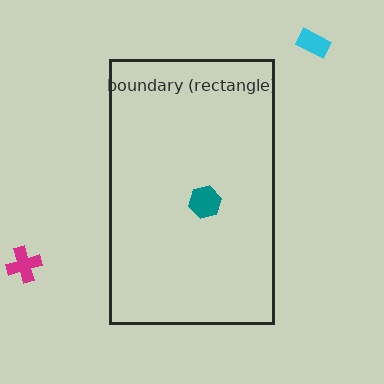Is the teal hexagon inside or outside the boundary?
Inside.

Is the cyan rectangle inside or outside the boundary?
Outside.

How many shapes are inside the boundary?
1 inside, 2 outside.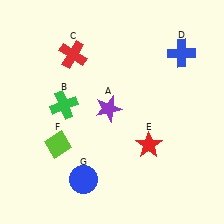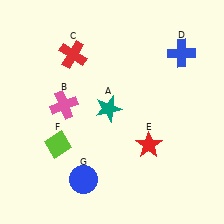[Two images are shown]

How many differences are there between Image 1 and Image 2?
There are 2 differences between the two images.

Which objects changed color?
A changed from purple to teal. B changed from green to pink.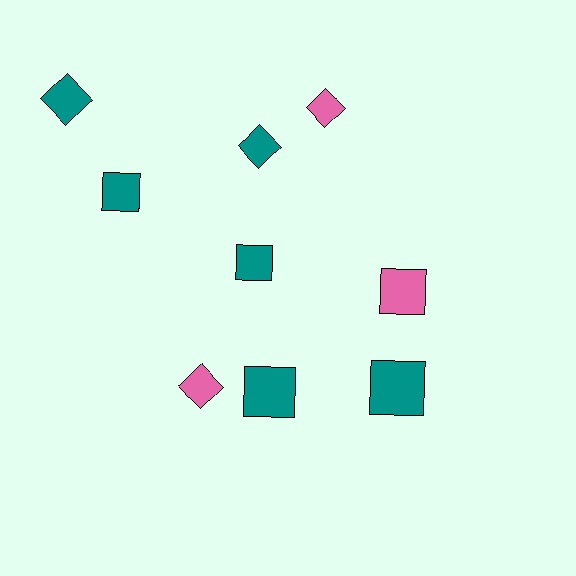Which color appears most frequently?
Teal, with 6 objects.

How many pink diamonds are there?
There are 2 pink diamonds.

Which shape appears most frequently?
Square, with 5 objects.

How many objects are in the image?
There are 9 objects.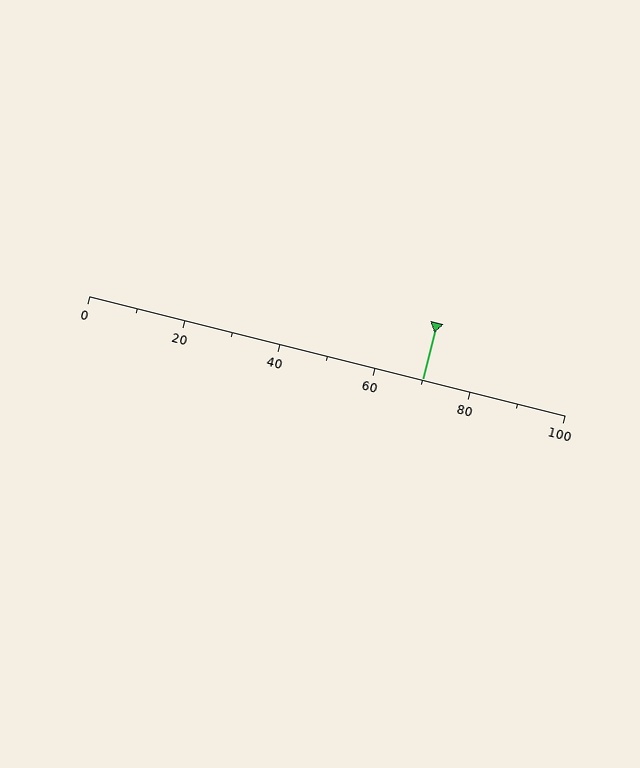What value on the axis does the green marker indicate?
The marker indicates approximately 70.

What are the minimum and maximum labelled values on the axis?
The axis runs from 0 to 100.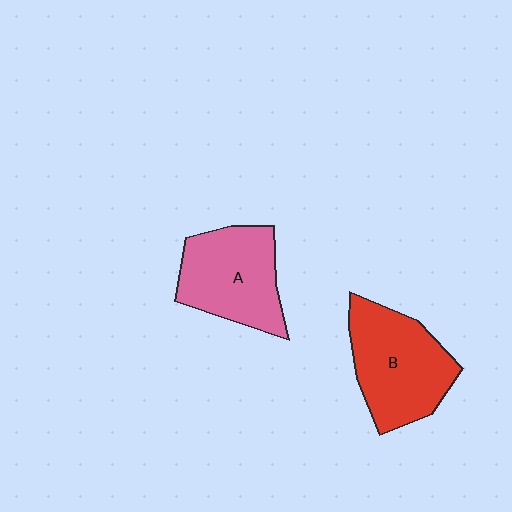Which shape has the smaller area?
Shape A (pink).